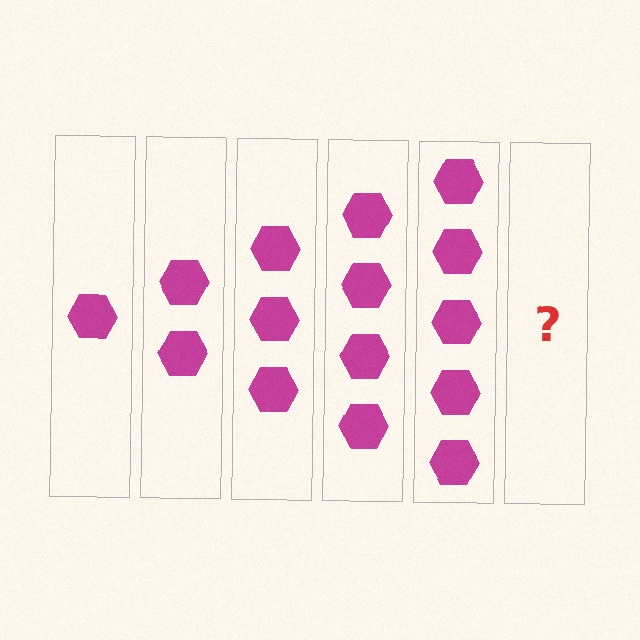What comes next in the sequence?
The next element should be 6 hexagons.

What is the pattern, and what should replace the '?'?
The pattern is that each step adds one more hexagon. The '?' should be 6 hexagons.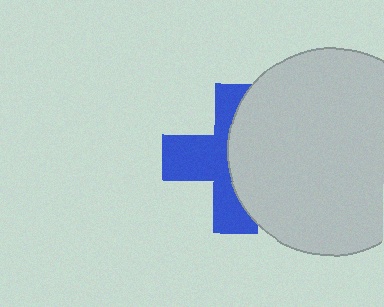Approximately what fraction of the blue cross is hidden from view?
Roughly 49% of the blue cross is hidden behind the light gray circle.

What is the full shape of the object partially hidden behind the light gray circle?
The partially hidden object is a blue cross.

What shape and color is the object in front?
The object in front is a light gray circle.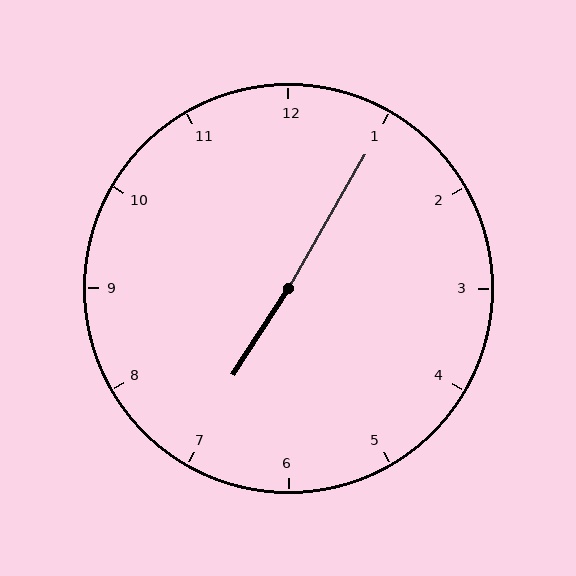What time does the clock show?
7:05.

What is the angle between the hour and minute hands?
Approximately 178 degrees.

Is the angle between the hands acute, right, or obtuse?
It is obtuse.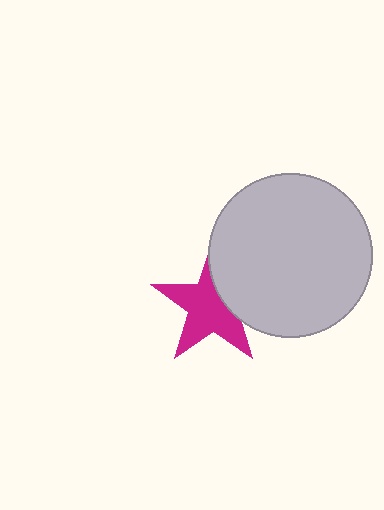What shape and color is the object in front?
The object in front is a light gray circle.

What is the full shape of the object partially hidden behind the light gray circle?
The partially hidden object is a magenta star.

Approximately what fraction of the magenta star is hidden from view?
Roughly 32% of the magenta star is hidden behind the light gray circle.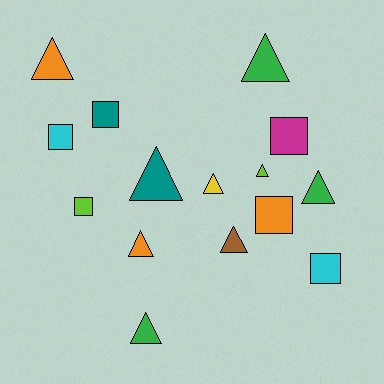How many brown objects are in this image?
There is 1 brown object.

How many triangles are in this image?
There are 9 triangles.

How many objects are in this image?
There are 15 objects.